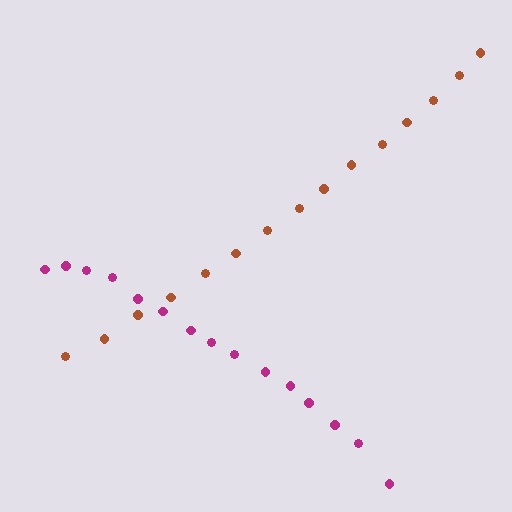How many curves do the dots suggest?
There are 2 distinct paths.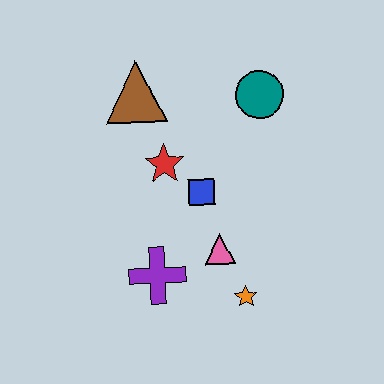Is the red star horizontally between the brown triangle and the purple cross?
No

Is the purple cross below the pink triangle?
Yes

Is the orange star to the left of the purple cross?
No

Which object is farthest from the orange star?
The brown triangle is farthest from the orange star.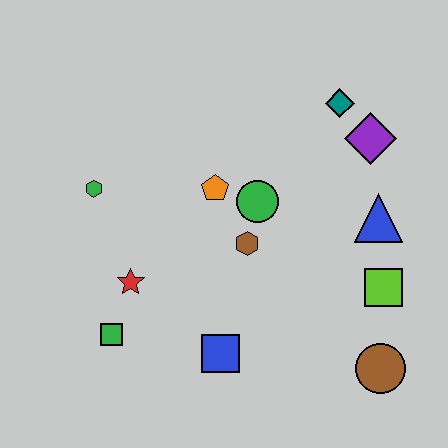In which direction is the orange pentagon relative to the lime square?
The orange pentagon is to the left of the lime square.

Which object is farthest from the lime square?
The green hexagon is farthest from the lime square.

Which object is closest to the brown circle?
The lime square is closest to the brown circle.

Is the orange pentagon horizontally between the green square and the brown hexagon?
Yes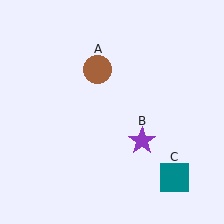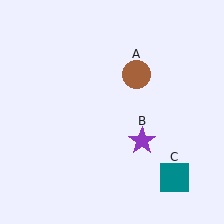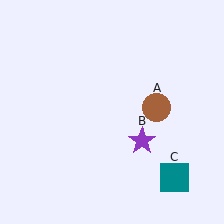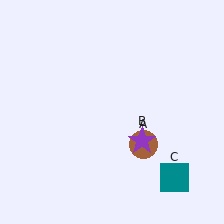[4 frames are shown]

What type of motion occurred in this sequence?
The brown circle (object A) rotated clockwise around the center of the scene.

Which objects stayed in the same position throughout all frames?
Purple star (object B) and teal square (object C) remained stationary.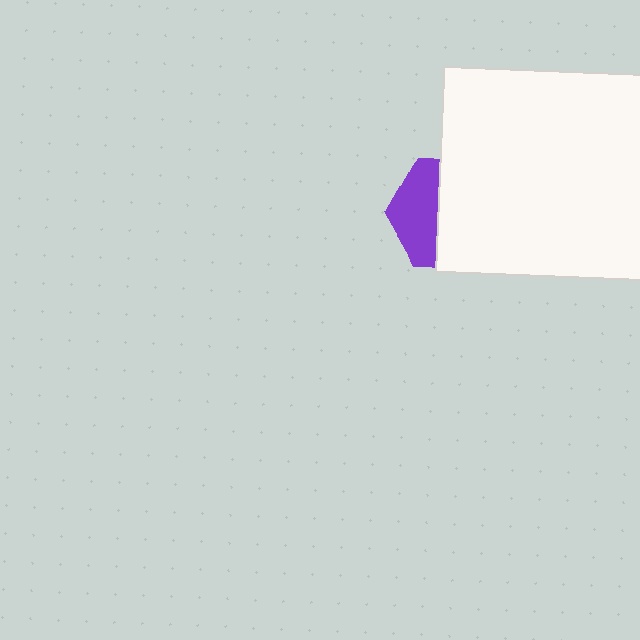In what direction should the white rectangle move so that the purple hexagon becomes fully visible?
The white rectangle should move right. That is the shortest direction to clear the overlap and leave the purple hexagon fully visible.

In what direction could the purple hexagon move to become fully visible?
The purple hexagon could move left. That would shift it out from behind the white rectangle entirely.